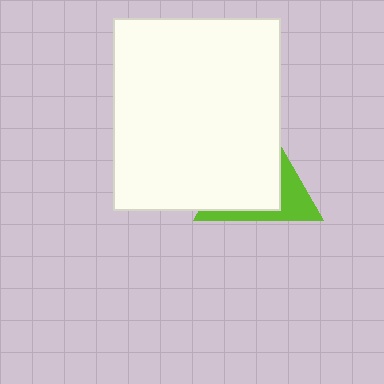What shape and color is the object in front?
The object in front is a white rectangle.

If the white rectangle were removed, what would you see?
You would see the complete lime triangle.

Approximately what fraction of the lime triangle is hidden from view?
Roughly 67% of the lime triangle is hidden behind the white rectangle.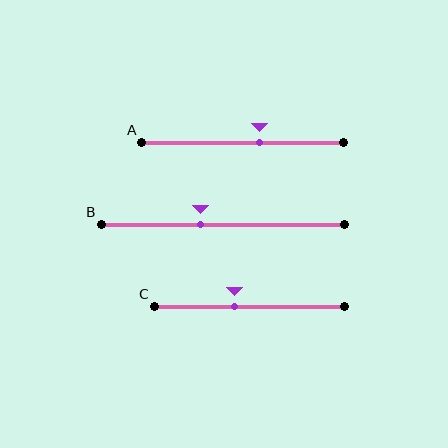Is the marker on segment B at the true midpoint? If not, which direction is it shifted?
No, the marker on segment B is shifted to the left by about 9% of the segment length.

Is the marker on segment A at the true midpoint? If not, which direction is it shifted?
No, the marker on segment A is shifted to the right by about 9% of the segment length.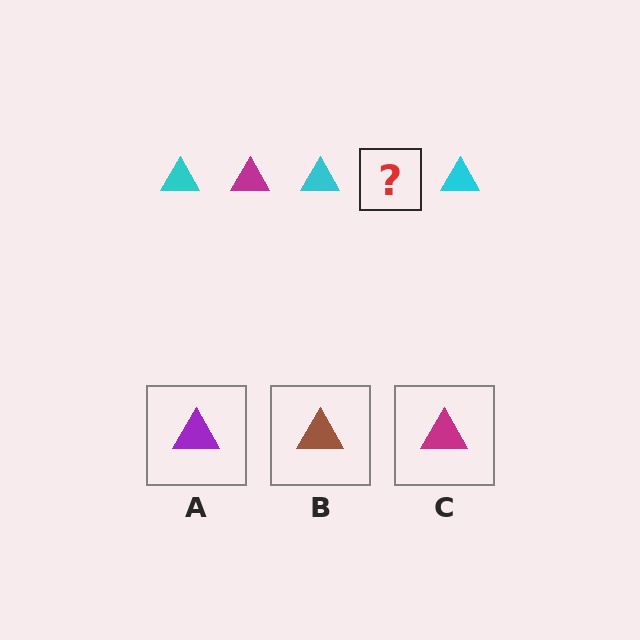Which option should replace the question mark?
Option C.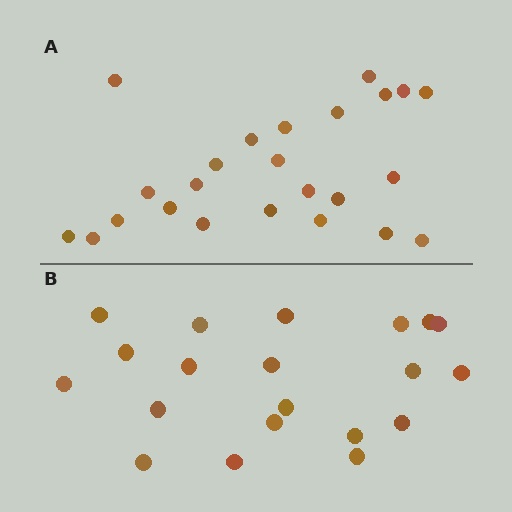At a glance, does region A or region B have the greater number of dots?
Region A (the top region) has more dots.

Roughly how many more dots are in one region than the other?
Region A has about 4 more dots than region B.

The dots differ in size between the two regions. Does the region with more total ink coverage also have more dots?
No. Region B has more total ink coverage because its dots are larger, but region A actually contains more individual dots. Total area can be misleading — the number of items is what matters here.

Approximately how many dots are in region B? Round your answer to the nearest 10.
About 20 dots.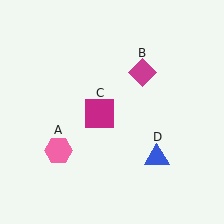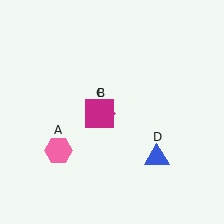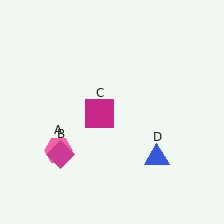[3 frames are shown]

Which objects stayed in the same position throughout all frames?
Pink hexagon (object A) and magenta square (object C) and blue triangle (object D) remained stationary.